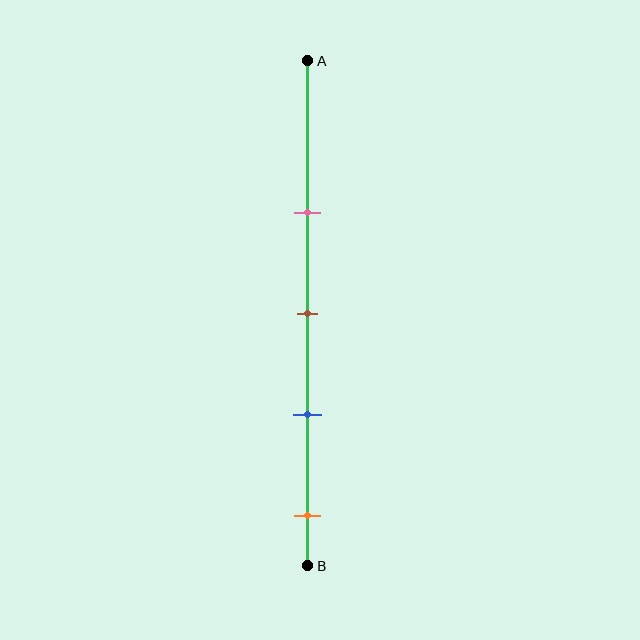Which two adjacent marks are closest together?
The brown and blue marks are the closest adjacent pair.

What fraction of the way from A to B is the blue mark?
The blue mark is approximately 70% (0.7) of the way from A to B.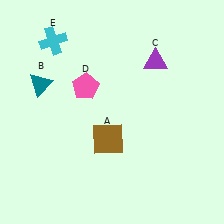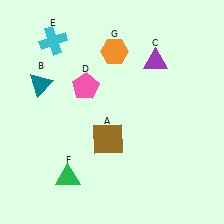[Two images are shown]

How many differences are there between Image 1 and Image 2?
There are 2 differences between the two images.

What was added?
A green triangle (F), an orange hexagon (G) were added in Image 2.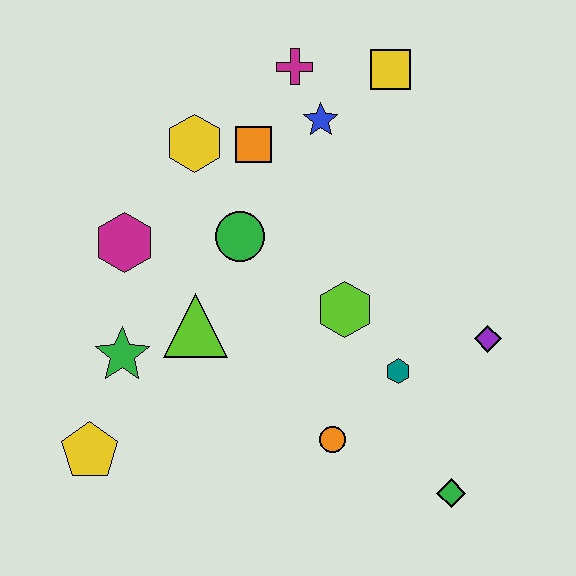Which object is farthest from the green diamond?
The magenta cross is farthest from the green diamond.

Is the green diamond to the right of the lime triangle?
Yes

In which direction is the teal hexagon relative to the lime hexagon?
The teal hexagon is below the lime hexagon.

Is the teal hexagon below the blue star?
Yes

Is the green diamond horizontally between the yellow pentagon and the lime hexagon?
No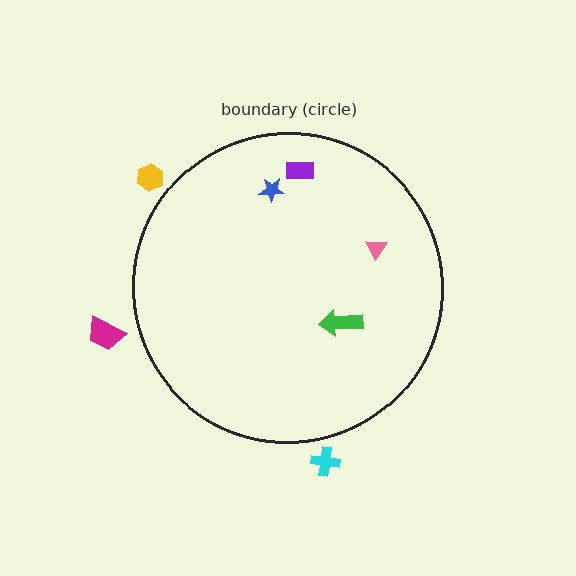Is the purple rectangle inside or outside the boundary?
Inside.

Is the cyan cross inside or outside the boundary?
Outside.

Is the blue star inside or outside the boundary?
Inside.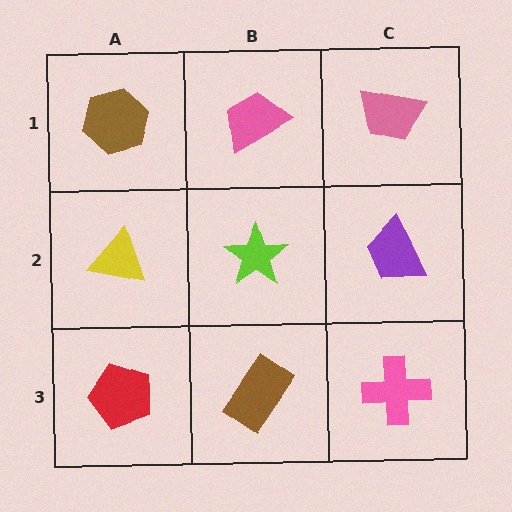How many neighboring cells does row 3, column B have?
3.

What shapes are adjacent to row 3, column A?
A yellow triangle (row 2, column A), a brown rectangle (row 3, column B).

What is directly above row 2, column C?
A pink trapezoid.